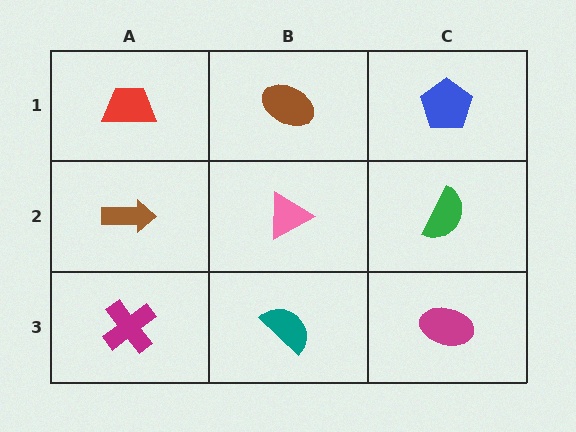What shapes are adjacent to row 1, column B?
A pink triangle (row 2, column B), a red trapezoid (row 1, column A), a blue pentagon (row 1, column C).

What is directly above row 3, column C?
A green semicircle.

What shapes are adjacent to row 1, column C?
A green semicircle (row 2, column C), a brown ellipse (row 1, column B).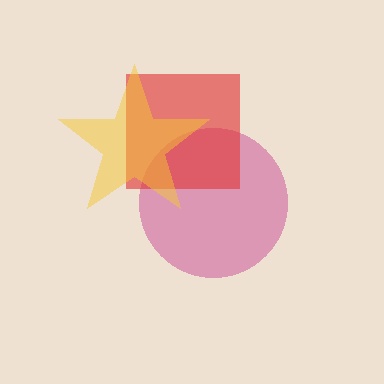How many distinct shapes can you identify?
There are 3 distinct shapes: a magenta circle, a red square, a yellow star.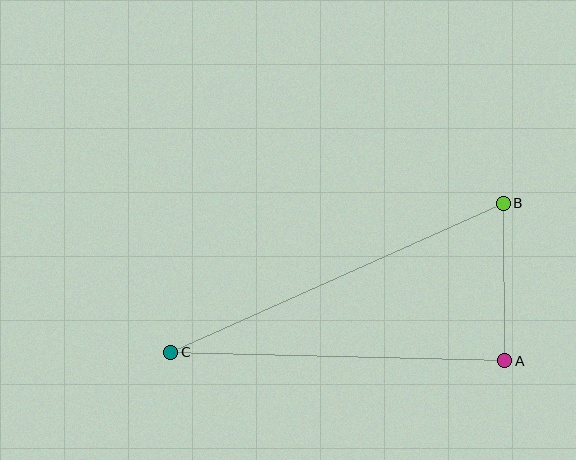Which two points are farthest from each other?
Points B and C are farthest from each other.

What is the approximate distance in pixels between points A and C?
The distance between A and C is approximately 334 pixels.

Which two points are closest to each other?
Points A and B are closest to each other.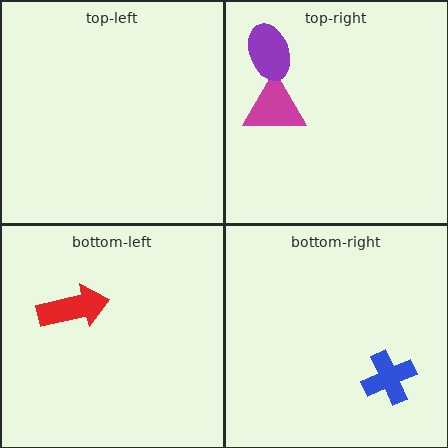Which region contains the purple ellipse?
The top-right region.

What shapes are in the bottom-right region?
The blue cross.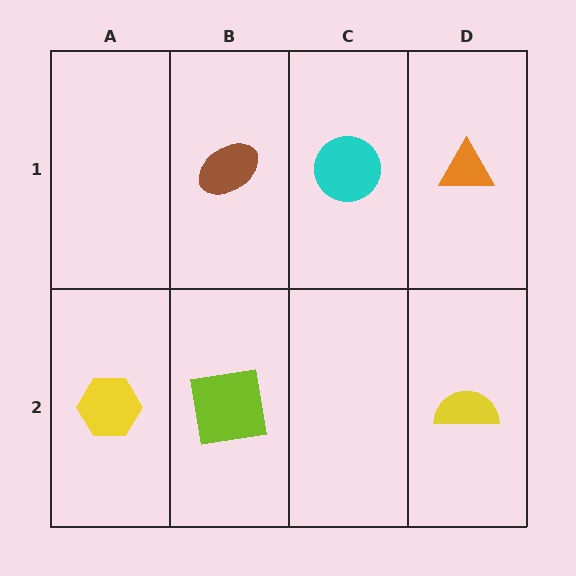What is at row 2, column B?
A lime square.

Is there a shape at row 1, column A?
No, that cell is empty.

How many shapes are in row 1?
3 shapes.